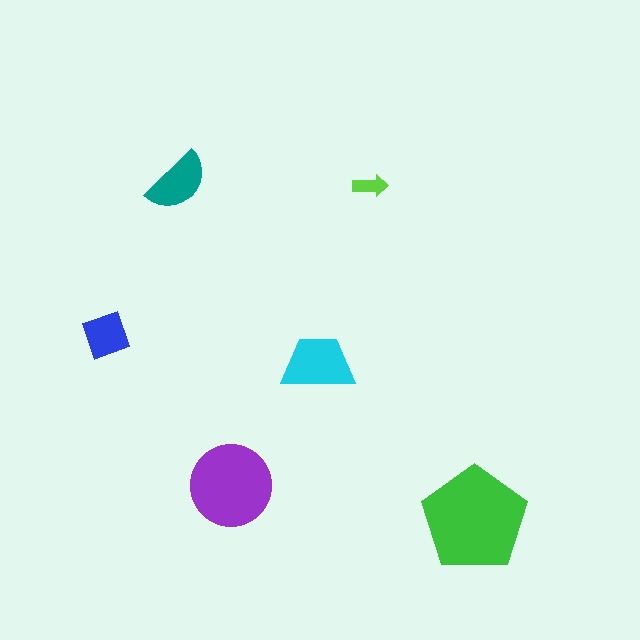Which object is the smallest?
The lime arrow.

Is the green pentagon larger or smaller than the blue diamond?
Larger.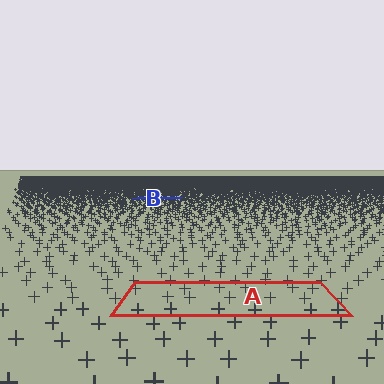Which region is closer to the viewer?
Region A is closer. The texture elements there are larger and more spread out.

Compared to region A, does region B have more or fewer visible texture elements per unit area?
Region B has more texture elements per unit area — they are packed more densely because it is farther away.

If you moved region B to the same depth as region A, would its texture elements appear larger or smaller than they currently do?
They would appear larger. At a closer depth, the same texture elements are projected at a bigger on-screen size.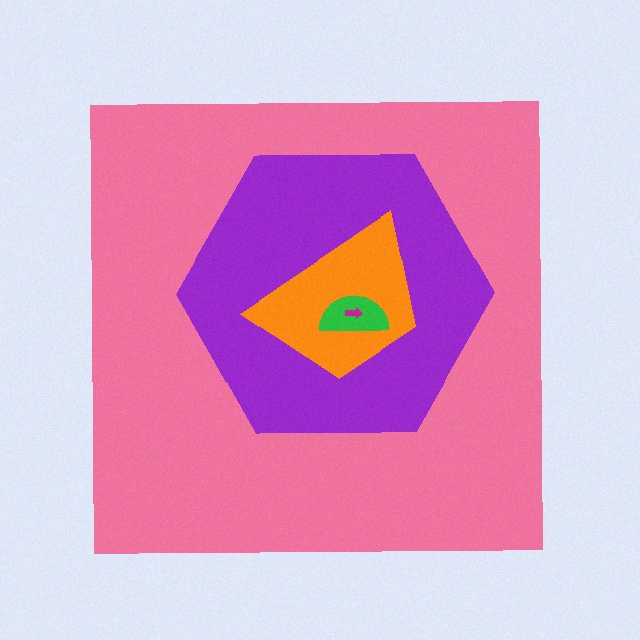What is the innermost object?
The magenta arrow.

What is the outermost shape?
The pink square.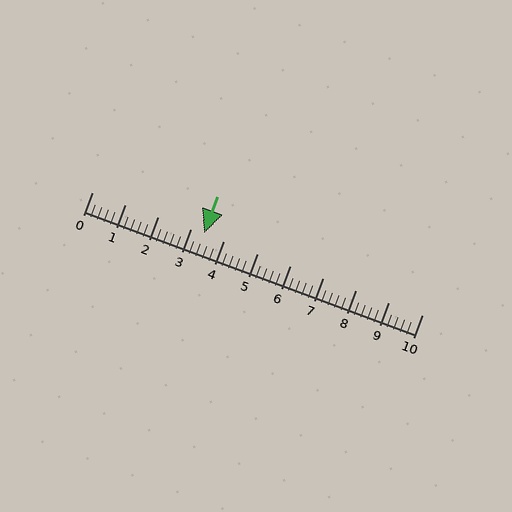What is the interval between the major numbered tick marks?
The major tick marks are spaced 1 units apart.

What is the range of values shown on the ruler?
The ruler shows values from 0 to 10.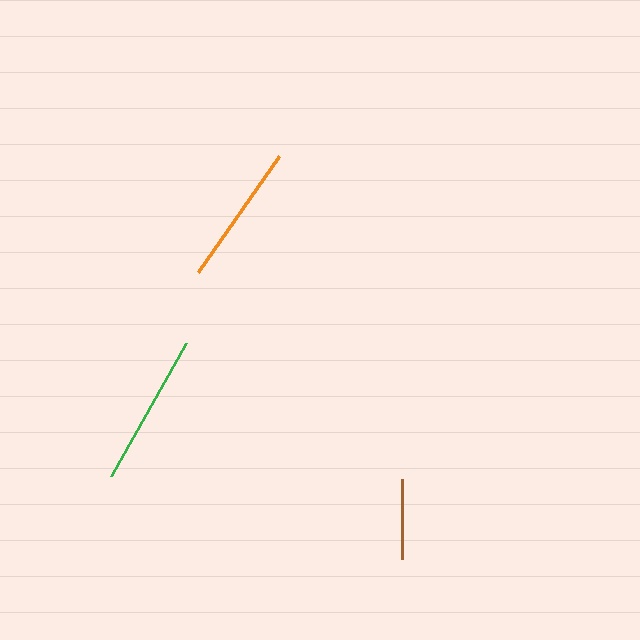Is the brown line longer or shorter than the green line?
The green line is longer than the brown line.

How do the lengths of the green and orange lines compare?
The green and orange lines are approximately the same length.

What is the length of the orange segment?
The orange segment is approximately 142 pixels long.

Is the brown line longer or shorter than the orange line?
The orange line is longer than the brown line.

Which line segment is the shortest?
The brown line is the shortest at approximately 79 pixels.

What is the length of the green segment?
The green segment is approximately 153 pixels long.